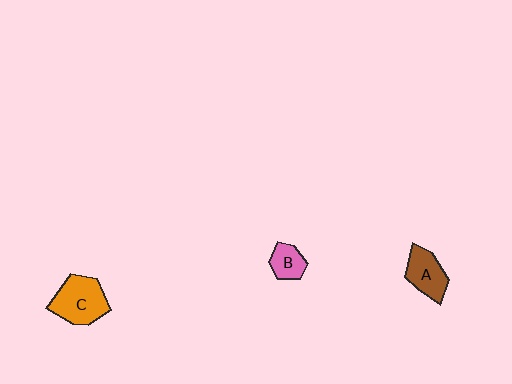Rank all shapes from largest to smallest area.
From largest to smallest: C (orange), A (brown), B (pink).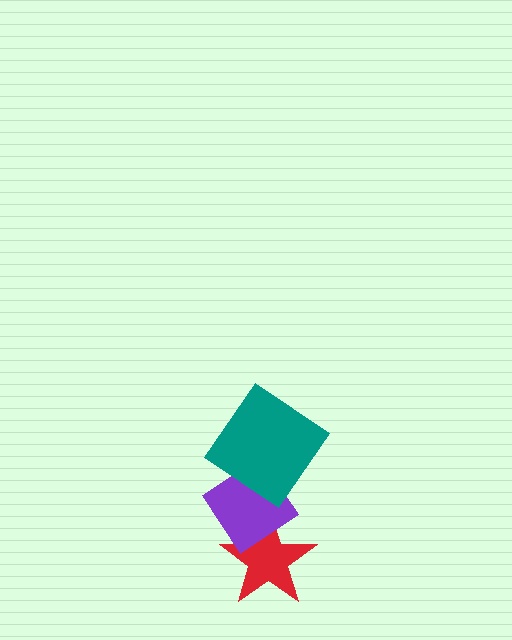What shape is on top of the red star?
The purple diamond is on top of the red star.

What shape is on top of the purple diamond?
The teal diamond is on top of the purple diamond.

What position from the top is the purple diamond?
The purple diamond is 2nd from the top.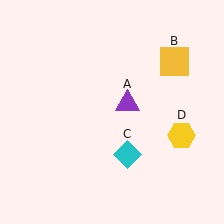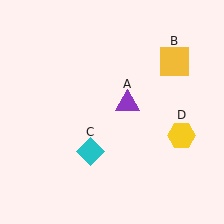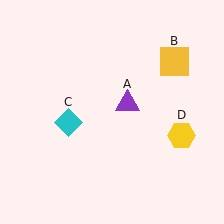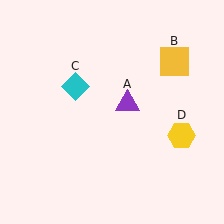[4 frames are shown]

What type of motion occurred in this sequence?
The cyan diamond (object C) rotated clockwise around the center of the scene.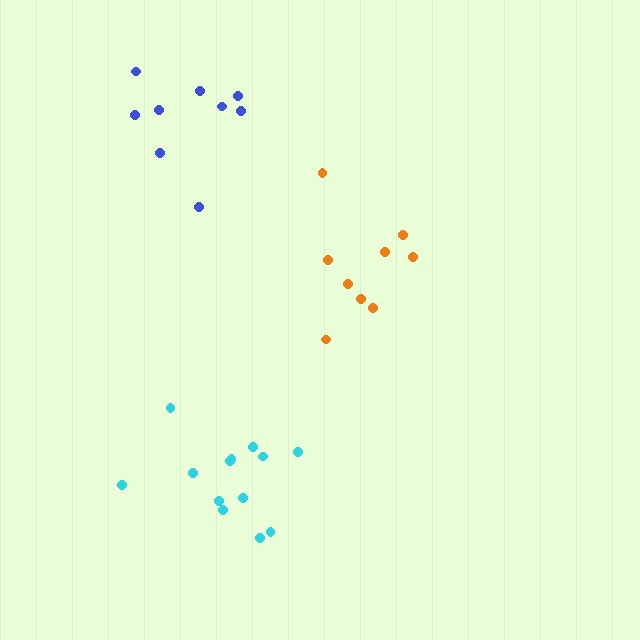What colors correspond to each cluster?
The clusters are colored: orange, blue, cyan.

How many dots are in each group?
Group 1: 9 dots, Group 2: 9 dots, Group 3: 13 dots (31 total).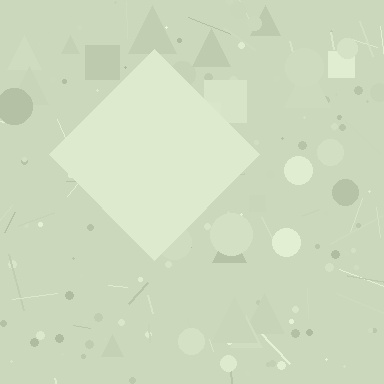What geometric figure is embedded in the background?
A diamond is embedded in the background.